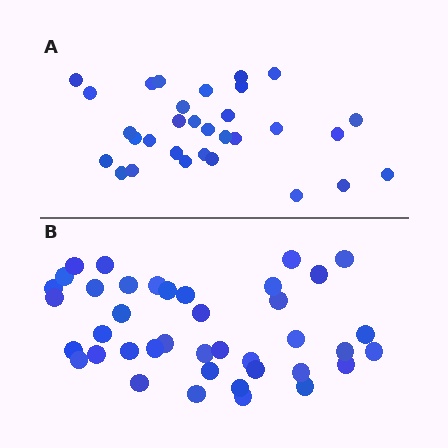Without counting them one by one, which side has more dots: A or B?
Region B (the bottom region) has more dots.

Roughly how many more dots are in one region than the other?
Region B has roughly 8 or so more dots than region A.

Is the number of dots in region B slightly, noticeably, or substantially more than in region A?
Region B has noticeably more, but not dramatically so. The ratio is roughly 1.3 to 1.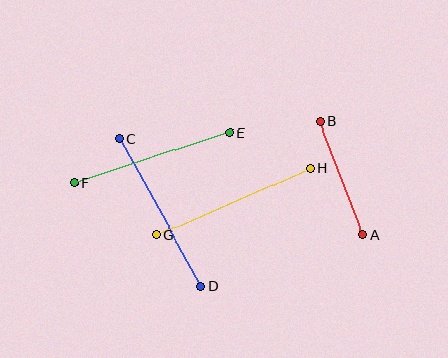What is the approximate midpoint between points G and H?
The midpoint is at approximately (233, 202) pixels.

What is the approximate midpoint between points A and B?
The midpoint is at approximately (342, 178) pixels.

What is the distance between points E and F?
The distance is approximately 163 pixels.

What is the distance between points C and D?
The distance is approximately 168 pixels.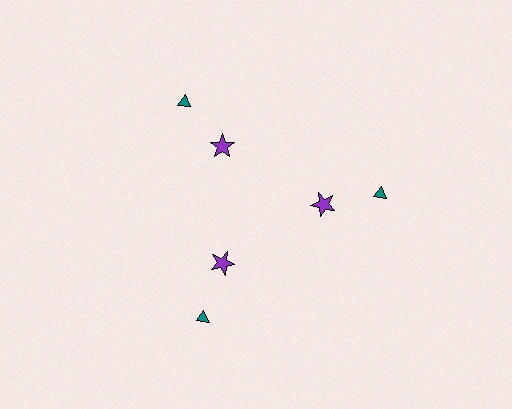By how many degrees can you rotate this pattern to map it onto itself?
The pattern maps onto itself every 120 degrees of rotation.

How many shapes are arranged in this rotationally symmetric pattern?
There are 6 shapes, arranged in 3 groups of 2.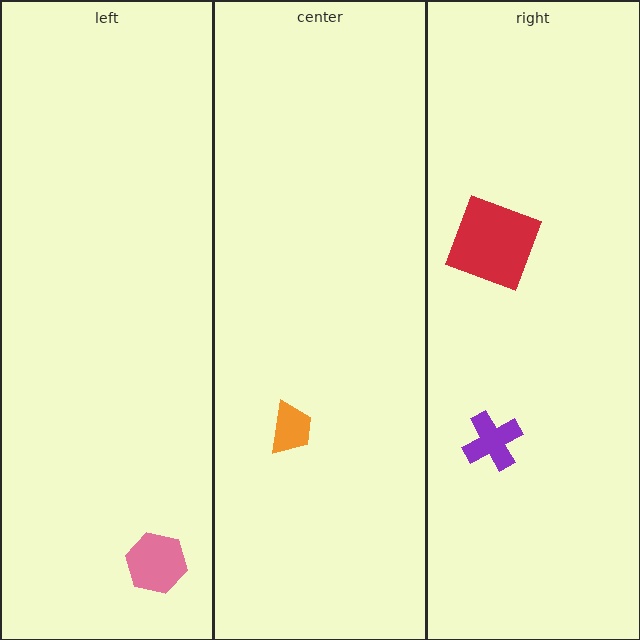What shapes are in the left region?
The pink hexagon.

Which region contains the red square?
The right region.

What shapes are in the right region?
The purple cross, the red square.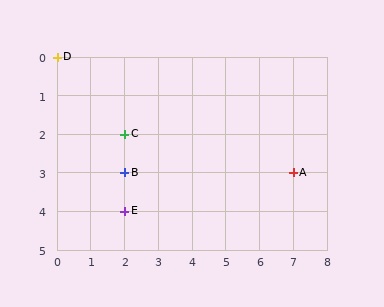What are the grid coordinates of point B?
Point B is at grid coordinates (2, 3).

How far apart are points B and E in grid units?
Points B and E are 1 row apart.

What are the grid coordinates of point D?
Point D is at grid coordinates (0, 0).